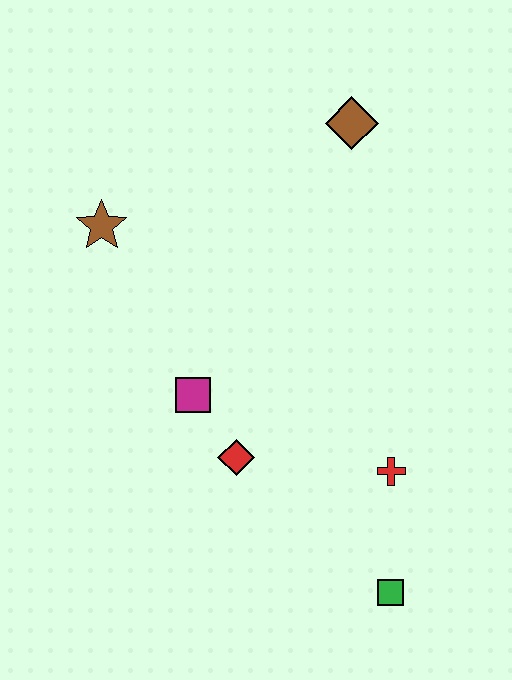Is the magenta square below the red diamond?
No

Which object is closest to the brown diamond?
The brown star is closest to the brown diamond.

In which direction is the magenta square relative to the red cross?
The magenta square is to the left of the red cross.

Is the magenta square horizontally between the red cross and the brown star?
Yes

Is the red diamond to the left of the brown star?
No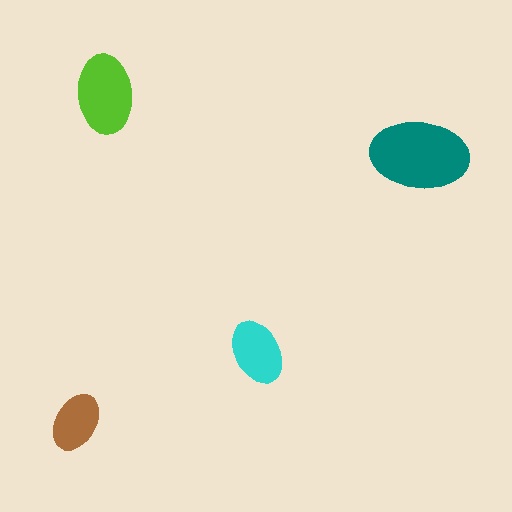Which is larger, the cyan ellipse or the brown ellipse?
The cyan one.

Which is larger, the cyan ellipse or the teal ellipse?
The teal one.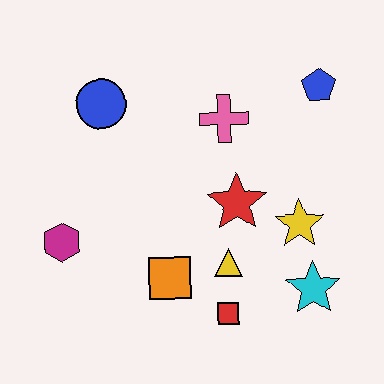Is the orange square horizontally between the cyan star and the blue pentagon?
No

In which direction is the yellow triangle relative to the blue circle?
The yellow triangle is below the blue circle.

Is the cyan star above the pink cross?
No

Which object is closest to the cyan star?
The yellow star is closest to the cyan star.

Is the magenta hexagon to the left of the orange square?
Yes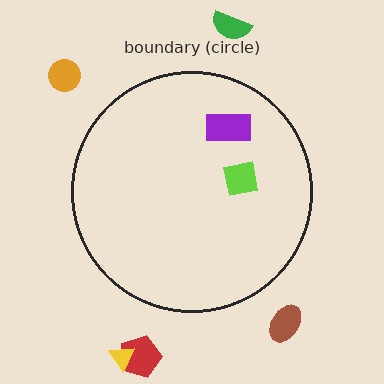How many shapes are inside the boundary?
2 inside, 5 outside.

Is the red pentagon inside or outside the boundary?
Outside.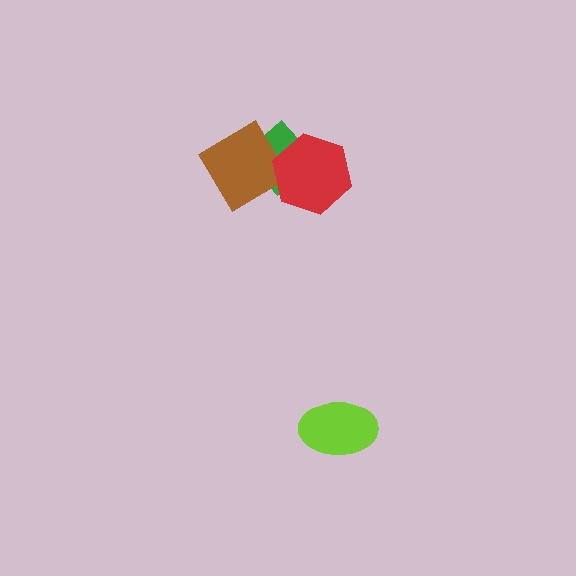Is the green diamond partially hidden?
Yes, it is partially covered by another shape.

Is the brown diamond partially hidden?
Yes, it is partially covered by another shape.